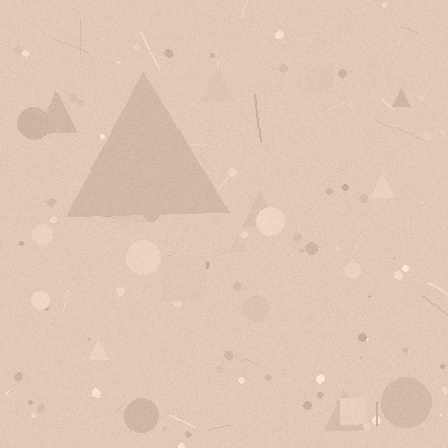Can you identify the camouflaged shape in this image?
The camouflaged shape is a triangle.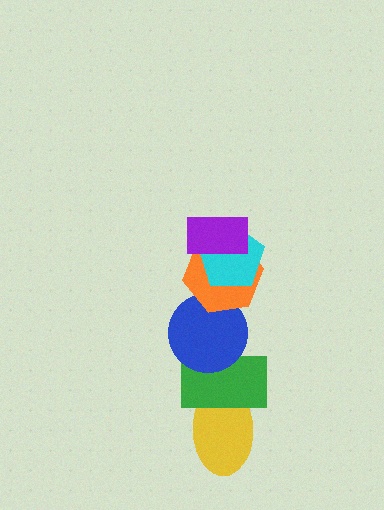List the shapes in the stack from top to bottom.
From top to bottom: the purple rectangle, the cyan pentagon, the orange hexagon, the blue circle, the green rectangle, the yellow ellipse.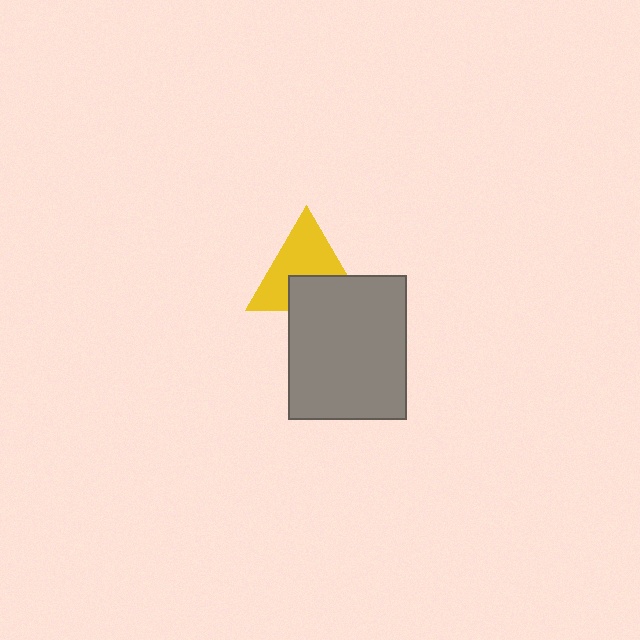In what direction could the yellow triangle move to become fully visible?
The yellow triangle could move up. That would shift it out from behind the gray rectangle entirely.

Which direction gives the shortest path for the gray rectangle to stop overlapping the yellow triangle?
Moving down gives the shortest separation.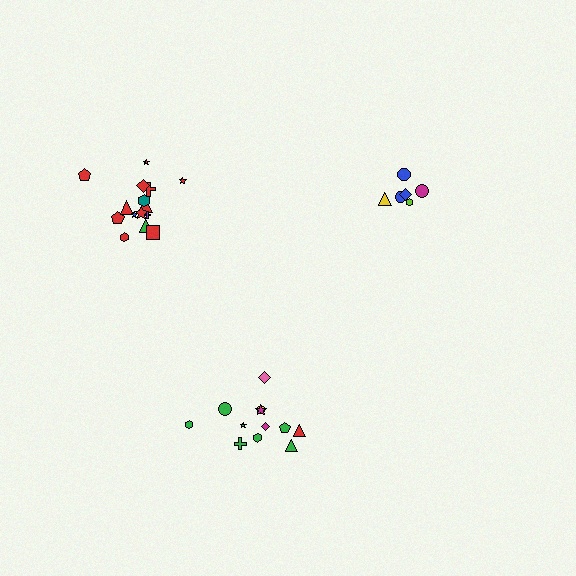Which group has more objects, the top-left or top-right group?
The top-left group.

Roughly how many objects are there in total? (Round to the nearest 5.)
Roughly 35 objects in total.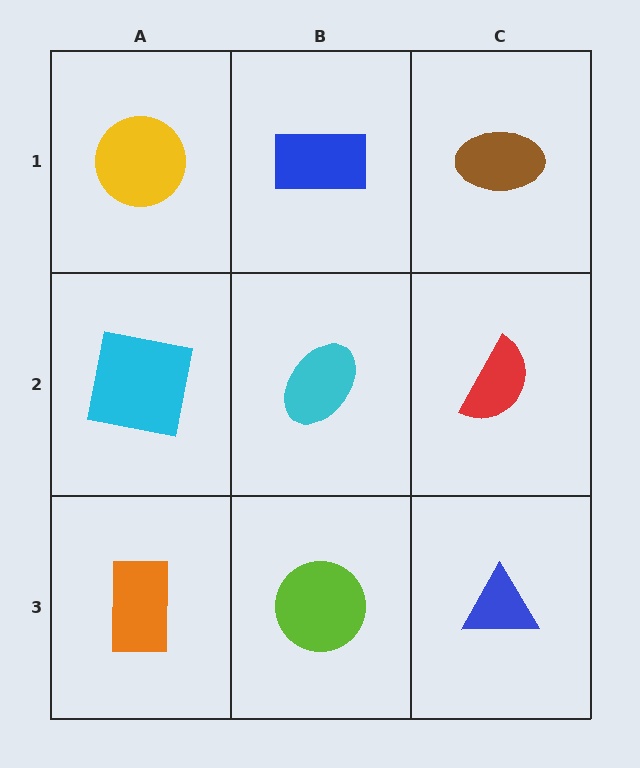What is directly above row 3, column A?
A cyan square.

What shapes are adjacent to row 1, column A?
A cyan square (row 2, column A), a blue rectangle (row 1, column B).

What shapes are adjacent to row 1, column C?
A red semicircle (row 2, column C), a blue rectangle (row 1, column B).